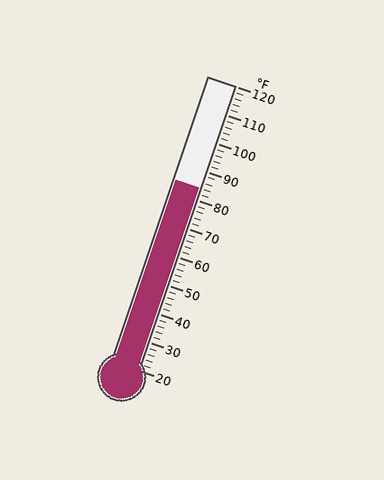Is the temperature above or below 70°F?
The temperature is above 70°F.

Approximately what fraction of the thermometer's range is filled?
The thermometer is filled to approximately 65% of its range.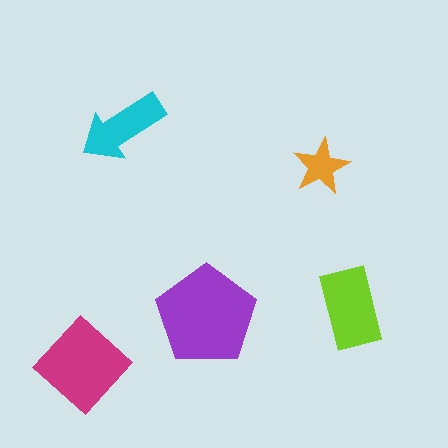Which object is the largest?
The purple pentagon.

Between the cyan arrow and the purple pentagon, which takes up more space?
The purple pentagon.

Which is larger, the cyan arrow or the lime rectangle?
The lime rectangle.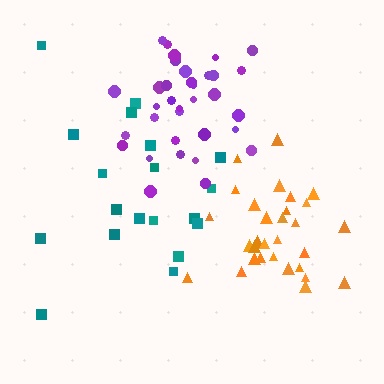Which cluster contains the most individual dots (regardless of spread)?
Purple (34).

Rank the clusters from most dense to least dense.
orange, purple, teal.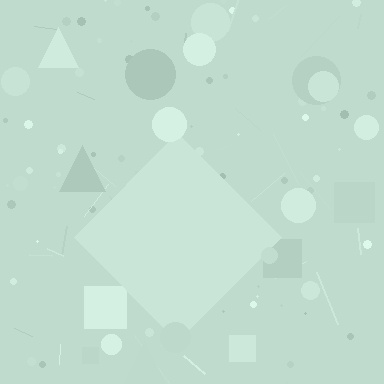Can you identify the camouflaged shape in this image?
The camouflaged shape is a diamond.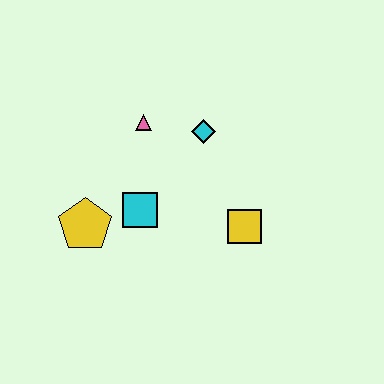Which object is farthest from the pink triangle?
The yellow square is farthest from the pink triangle.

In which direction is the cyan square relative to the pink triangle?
The cyan square is below the pink triangle.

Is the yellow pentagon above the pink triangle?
No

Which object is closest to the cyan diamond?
The pink triangle is closest to the cyan diamond.